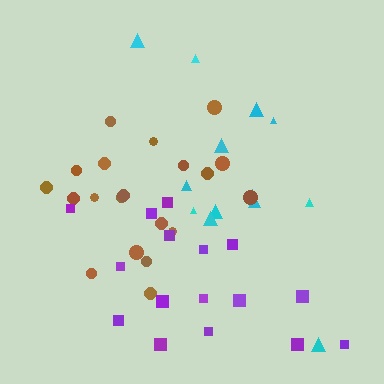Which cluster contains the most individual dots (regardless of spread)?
Brown (20).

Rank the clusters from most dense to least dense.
brown, purple, cyan.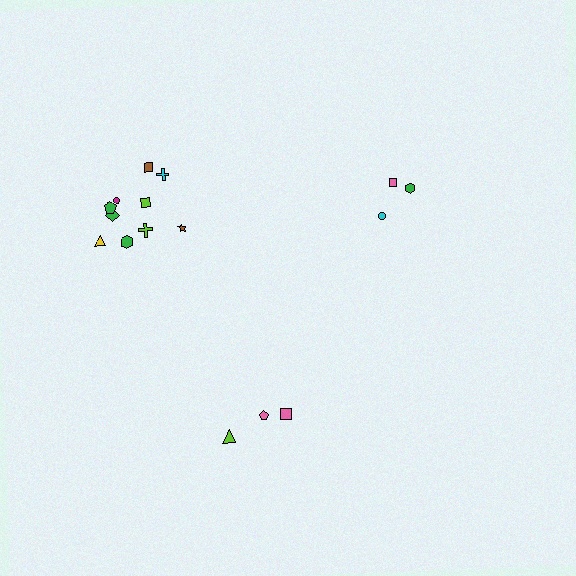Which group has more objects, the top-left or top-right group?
The top-left group.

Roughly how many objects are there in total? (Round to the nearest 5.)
Roughly 15 objects in total.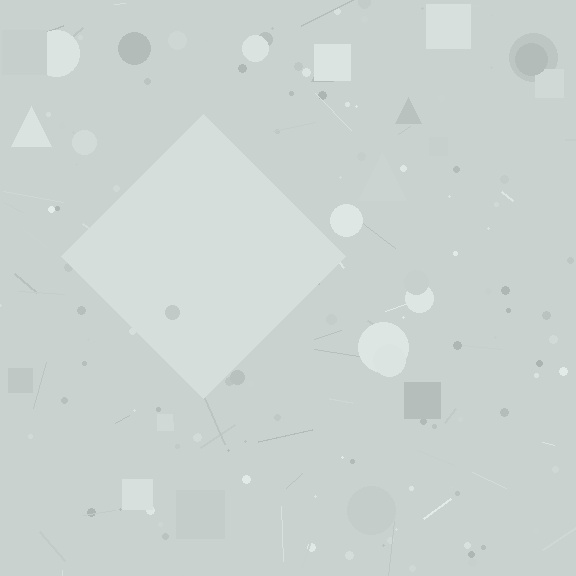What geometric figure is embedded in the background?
A diamond is embedded in the background.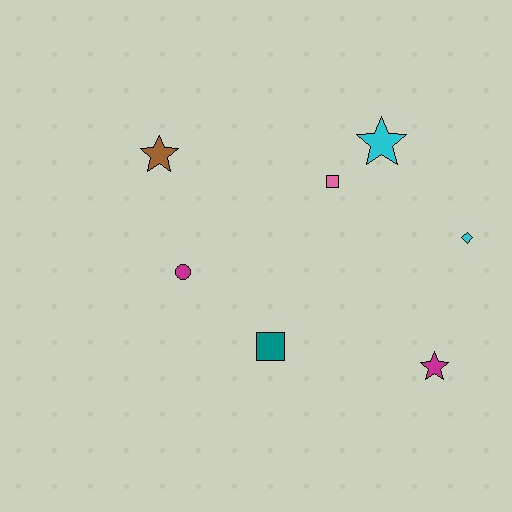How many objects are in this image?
There are 7 objects.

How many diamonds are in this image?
There is 1 diamond.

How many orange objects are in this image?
There are no orange objects.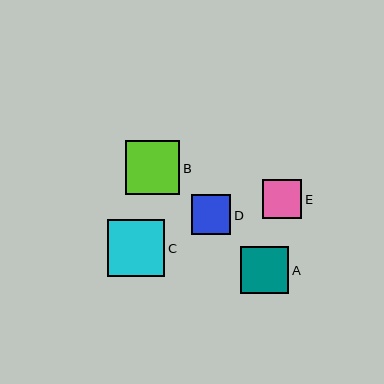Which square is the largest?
Square C is the largest with a size of approximately 57 pixels.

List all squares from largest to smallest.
From largest to smallest: C, B, A, D, E.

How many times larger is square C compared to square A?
Square C is approximately 1.2 times the size of square A.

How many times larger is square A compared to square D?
Square A is approximately 1.2 times the size of square D.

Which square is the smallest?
Square E is the smallest with a size of approximately 39 pixels.